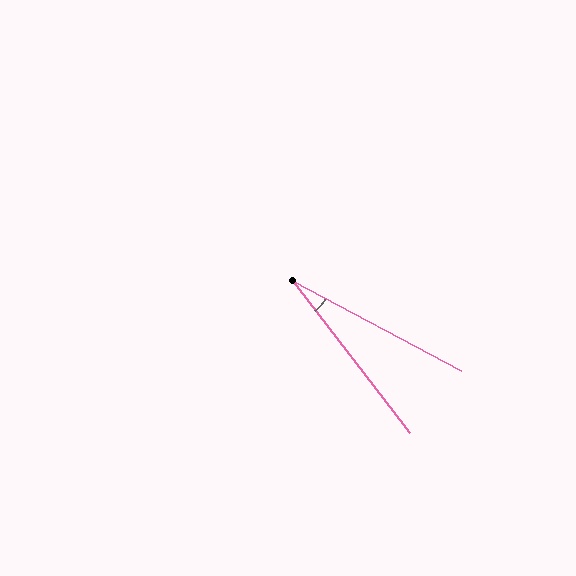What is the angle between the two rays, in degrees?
Approximately 24 degrees.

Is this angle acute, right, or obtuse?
It is acute.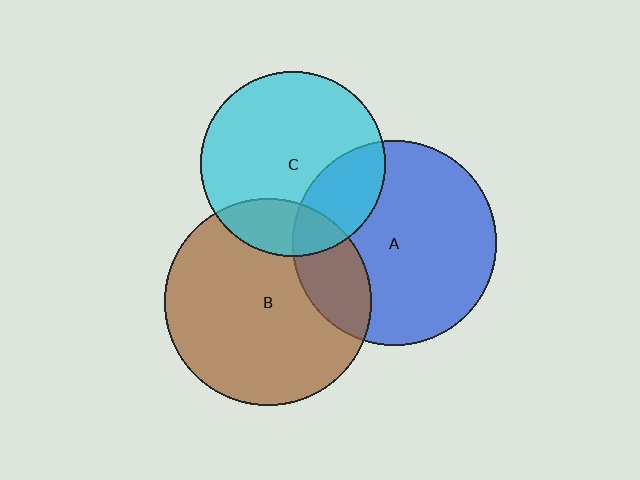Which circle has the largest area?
Circle B (brown).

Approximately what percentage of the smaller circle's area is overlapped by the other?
Approximately 25%.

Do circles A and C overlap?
Yes.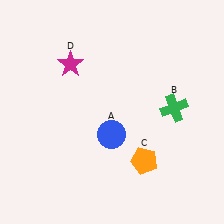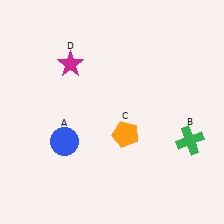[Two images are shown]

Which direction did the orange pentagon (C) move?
The orange pentagon (C) moved up.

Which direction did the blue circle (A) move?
The blue circle (A) moved left.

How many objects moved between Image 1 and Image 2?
3 objects moved between the two images.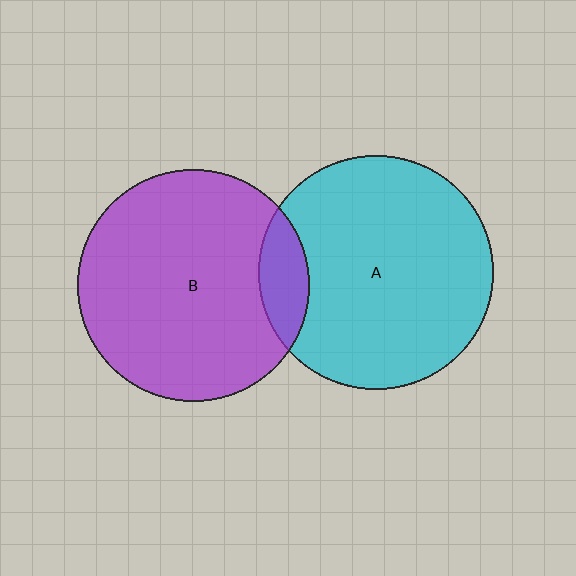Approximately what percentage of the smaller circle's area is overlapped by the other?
Approximately 10%.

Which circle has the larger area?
Circle A (cyan).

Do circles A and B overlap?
Yes.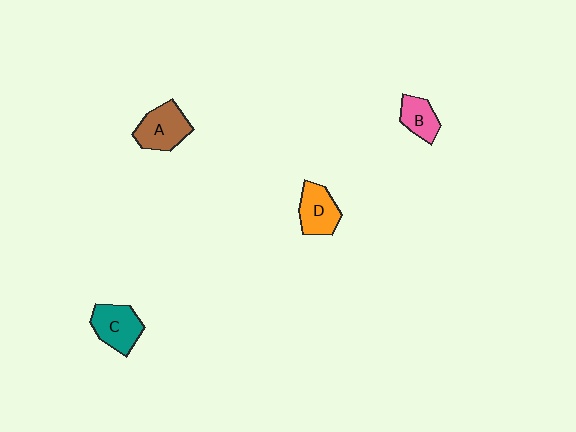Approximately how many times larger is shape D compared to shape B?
Approximately 1.3 times.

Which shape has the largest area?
Shape A (brown).